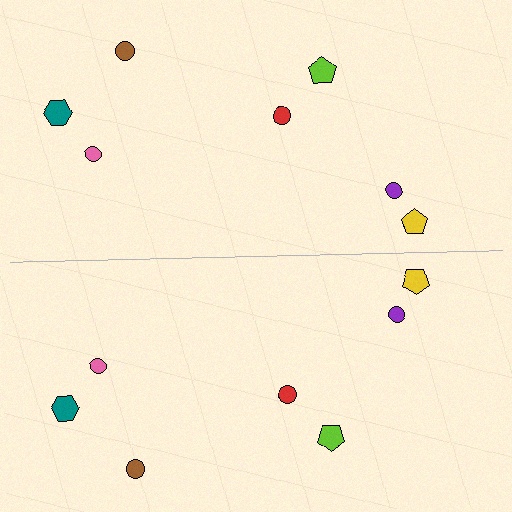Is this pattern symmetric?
Yes, this pattern has bilateral (reflection) symmetry.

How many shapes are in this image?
There are 14 shapes in this image.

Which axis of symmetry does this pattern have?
The pattern has a horizontal axis of symmetry running through the center of the image.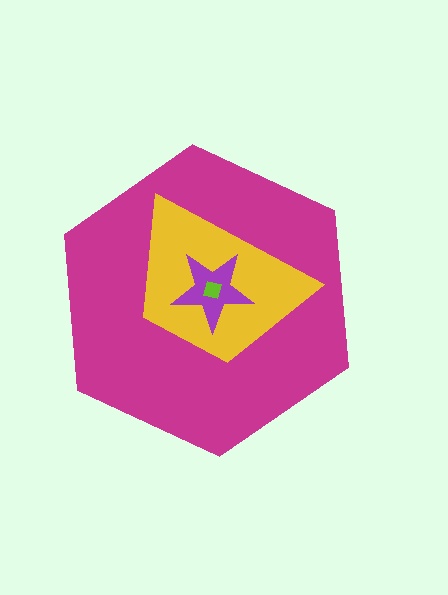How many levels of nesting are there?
4.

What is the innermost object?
The lime square.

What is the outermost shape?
The magenta hexagon.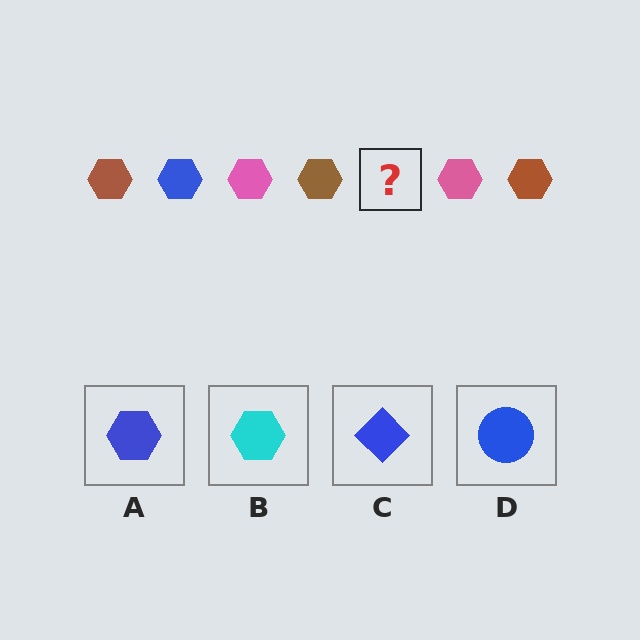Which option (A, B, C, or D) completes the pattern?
A.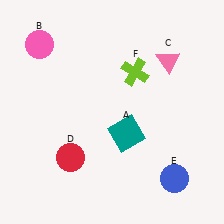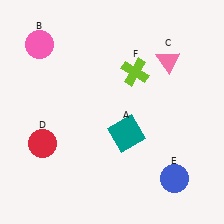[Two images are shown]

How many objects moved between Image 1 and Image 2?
1 object moved between the two images.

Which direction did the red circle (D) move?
The red circle (D) moved left.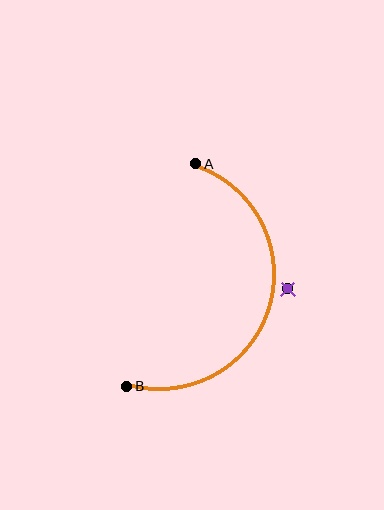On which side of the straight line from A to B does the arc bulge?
The arc bulges to the right of the straight line connecting A and B.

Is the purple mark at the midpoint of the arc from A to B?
No — the purple mark does not lie on the arc at all. It sits slightly outside the curve.